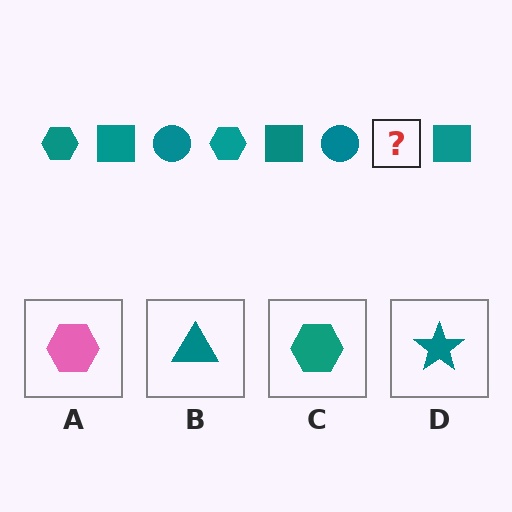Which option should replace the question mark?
Option C.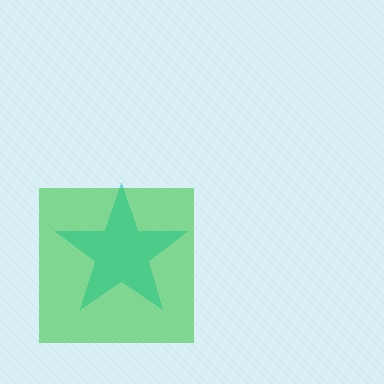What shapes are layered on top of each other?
The layered shapes are: a cyan star, a green square.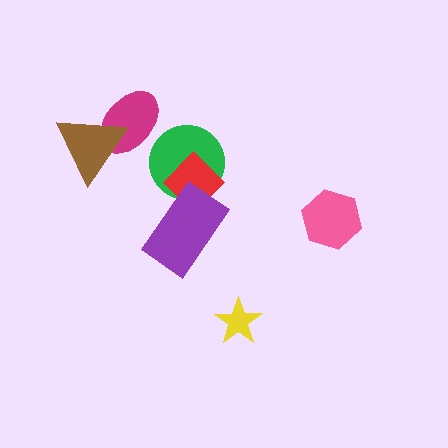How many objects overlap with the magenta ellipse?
1 object overlaps with the magenta ellipse.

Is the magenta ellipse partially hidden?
Yes, it is partially covered by another shape.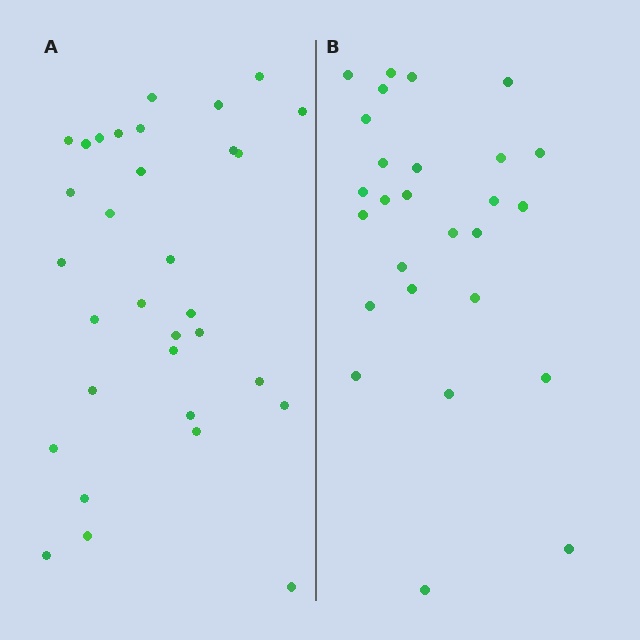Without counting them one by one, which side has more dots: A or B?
Region A (the left region) has more dots.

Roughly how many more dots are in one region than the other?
Region A has about 5 more dots than region B.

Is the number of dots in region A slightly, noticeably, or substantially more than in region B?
Region A has only slightly more — the two regions are fairly close. The ratio is roughly 1.2 to 1.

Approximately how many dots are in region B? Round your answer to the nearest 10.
About 30 dots. (The exact count is 27, which rounds to 30.)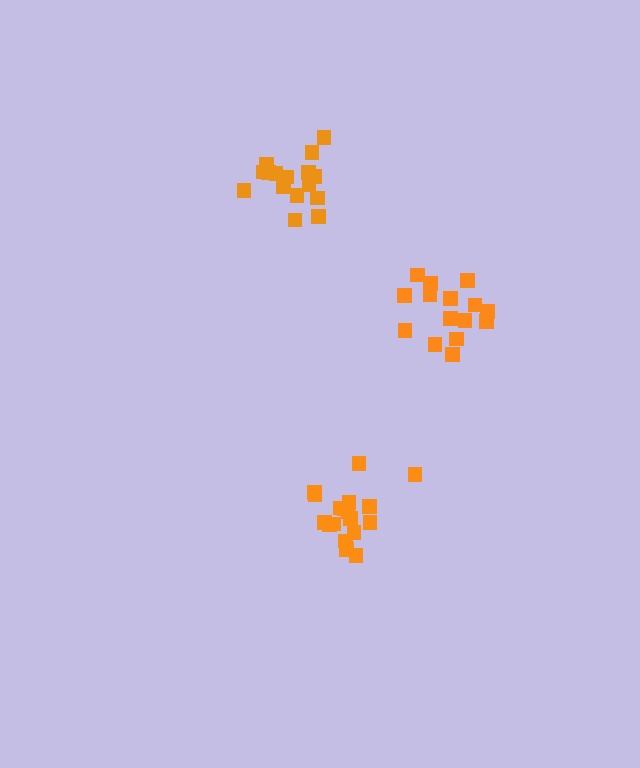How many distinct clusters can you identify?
There are 3 distinct clusters.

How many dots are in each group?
Group 1: 15 dots, Group 2: 18 dots, Group 3: 16 dots (49 total).